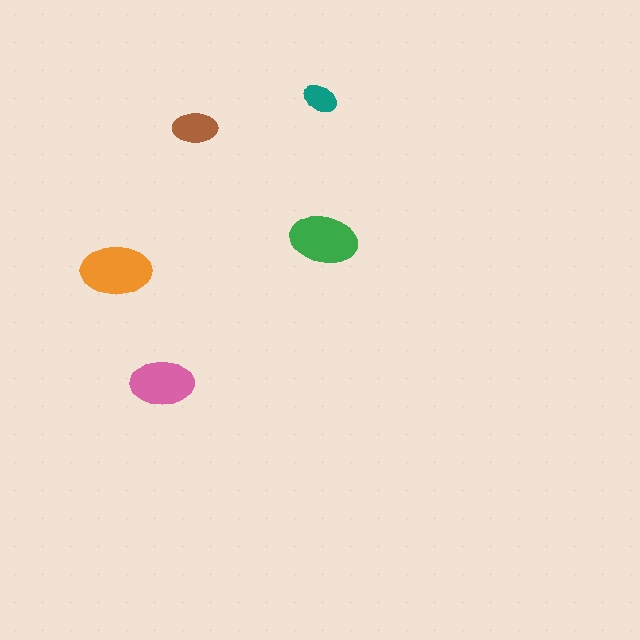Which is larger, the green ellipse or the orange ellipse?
The orange one.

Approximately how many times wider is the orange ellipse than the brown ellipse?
About 1.5 times wider.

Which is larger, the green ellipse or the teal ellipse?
The green one.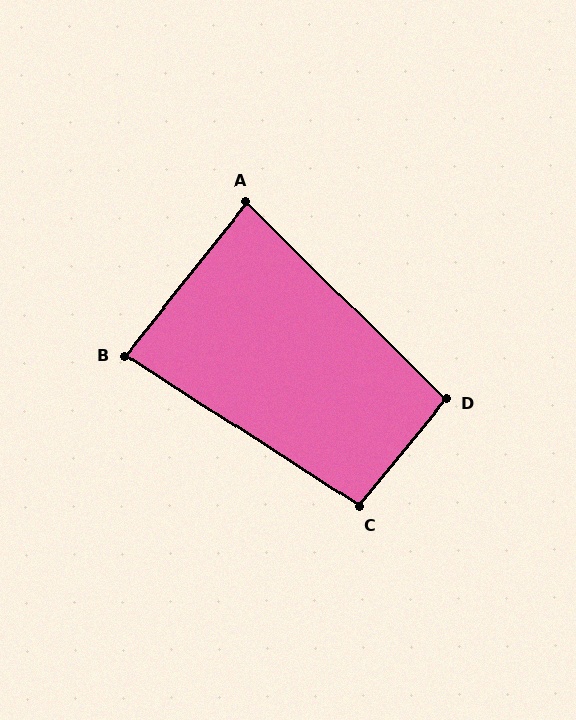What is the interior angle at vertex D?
Approximately 96 degrees (obtuse).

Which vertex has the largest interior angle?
C, at approximately 96 degrees.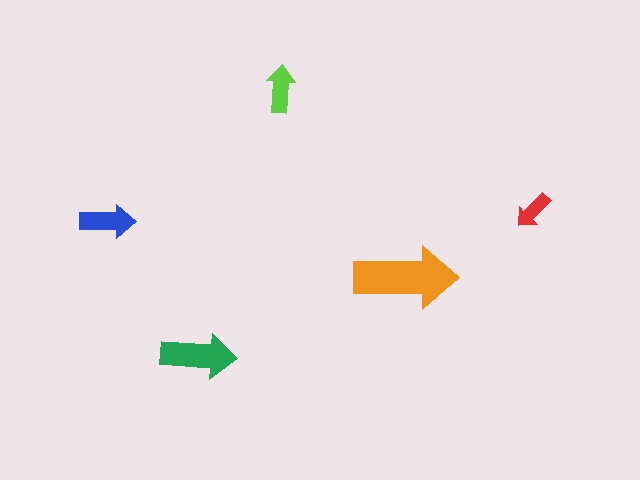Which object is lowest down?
The green arrow is bottommost.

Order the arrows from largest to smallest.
the orange one, the green one, the blue one, the lime one, the red one.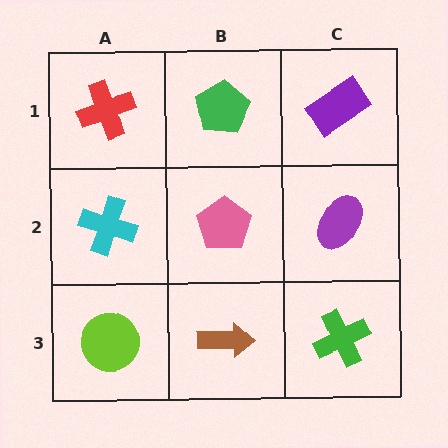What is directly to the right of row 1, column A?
A green pentagon.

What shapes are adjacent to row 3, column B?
A pink pentagon (row 2, column B), a lime circle (row 3, column A), a green cross (row 3, column C).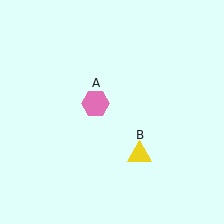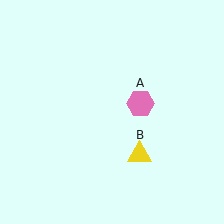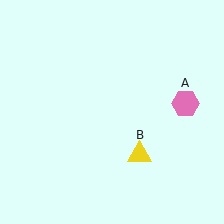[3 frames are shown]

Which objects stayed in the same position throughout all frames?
Yellow triangle (object B) remained stationary.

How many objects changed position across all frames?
1 object changed position: pink hexagon (object A).